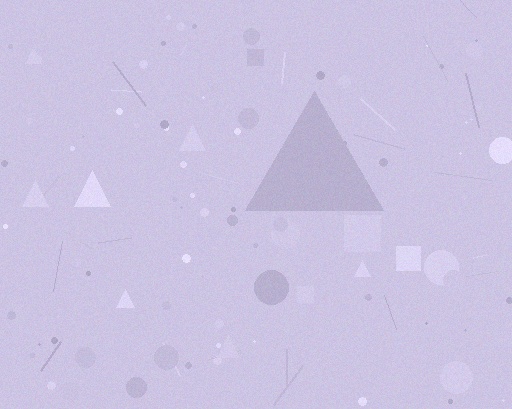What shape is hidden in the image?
A triangle is hidden in the image.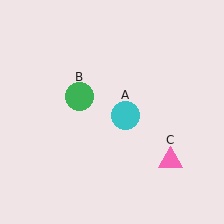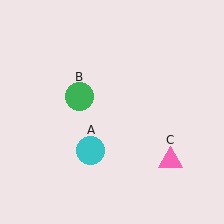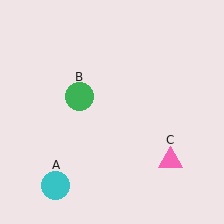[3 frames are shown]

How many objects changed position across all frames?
1 object changed position: cyan circle (object A).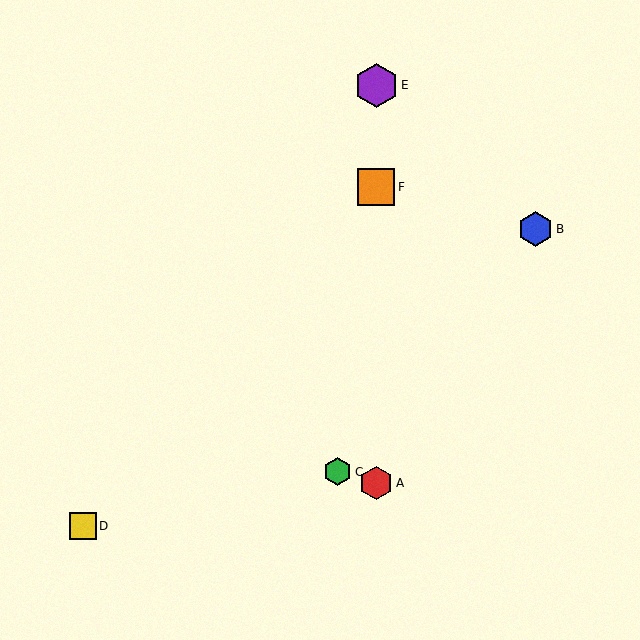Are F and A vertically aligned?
Yes, both are at x≈376.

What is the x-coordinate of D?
Object D is at x≈83.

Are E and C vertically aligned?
No, E is at x≈376 and C is at x≈338.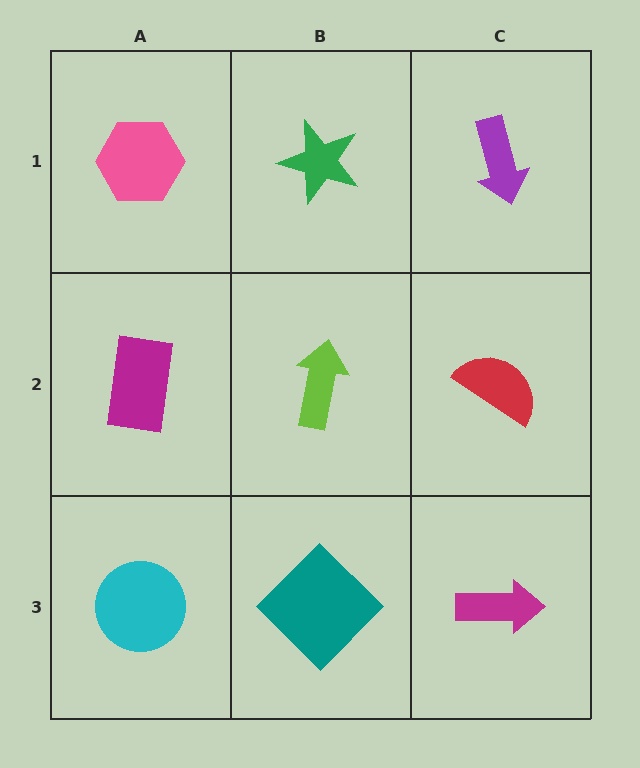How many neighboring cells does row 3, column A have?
2.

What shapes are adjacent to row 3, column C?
A red semicircle (row 2, column C), a teal diamond (row 3, column B).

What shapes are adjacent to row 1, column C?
A red semicircle (row 2, column C), a green star (row 1, column B).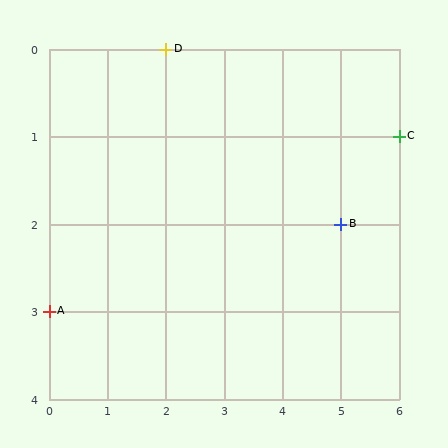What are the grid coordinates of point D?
Point D is at grid coordinates (2, 0).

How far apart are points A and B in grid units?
Points A and B are 5 columns and 1 row apart (about 5.1 grid units diagonally).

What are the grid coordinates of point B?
Point B is at grid coordinates (5, 2).